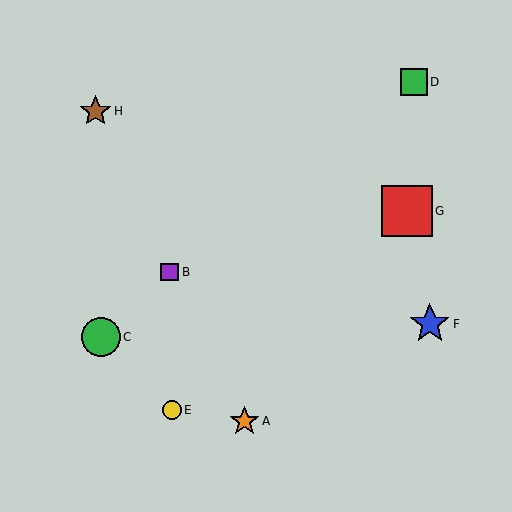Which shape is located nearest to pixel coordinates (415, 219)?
The red square (labeled G) at (407, 211) is nearest to that location.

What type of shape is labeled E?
Shape E is a yellow circle.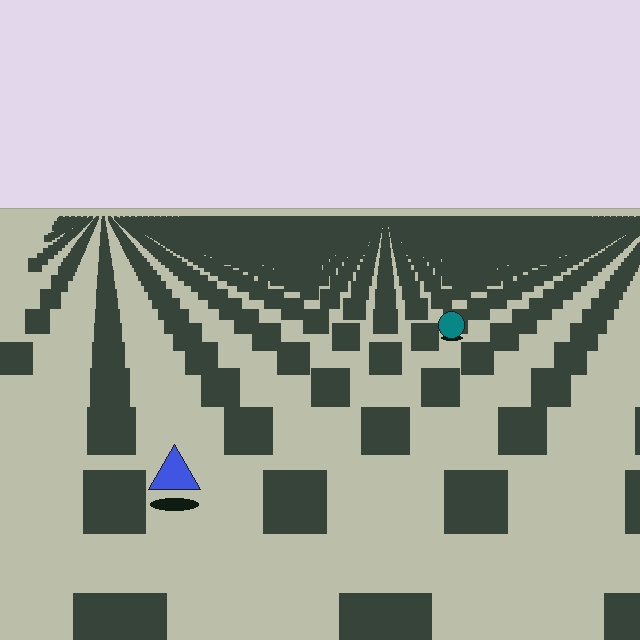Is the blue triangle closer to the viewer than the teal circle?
Yes. The blue triangle is closer — you can tell from the texture gradient: the ground texture is coarser near it.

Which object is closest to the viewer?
The blue triangle is closest. The texture marks near it are larger and more spread out.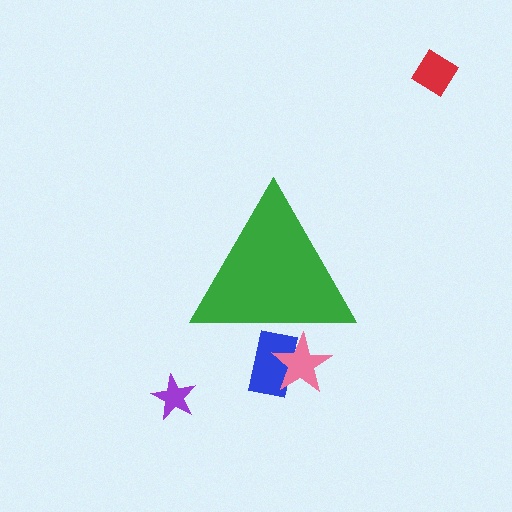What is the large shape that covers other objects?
A green triangle.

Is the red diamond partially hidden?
No, the red diamond is fully visible.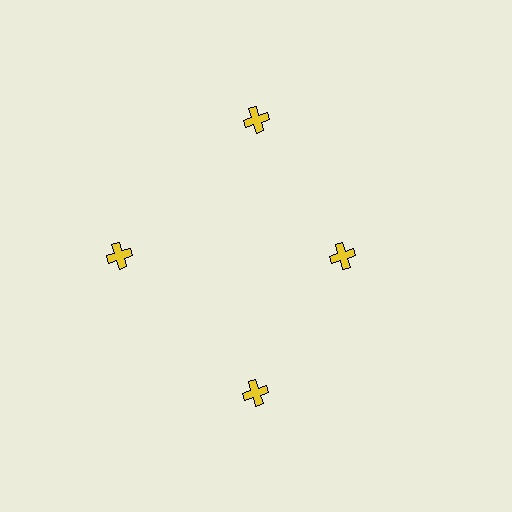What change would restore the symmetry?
The symmetry would be restored by moving it outward, back onto the ring so that all 4 crosses sit at equal angles and equal distance from the center.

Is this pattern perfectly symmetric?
No. The 4 yellow crosses are arranged in a ring, but one element near the 3 o'clock position is pulled inward toward the center, breaking the 4-fold rotational symmetry.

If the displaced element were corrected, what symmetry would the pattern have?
It would have 4-fold rotational symmetry — the pattern would map onto itself every 90 degrees.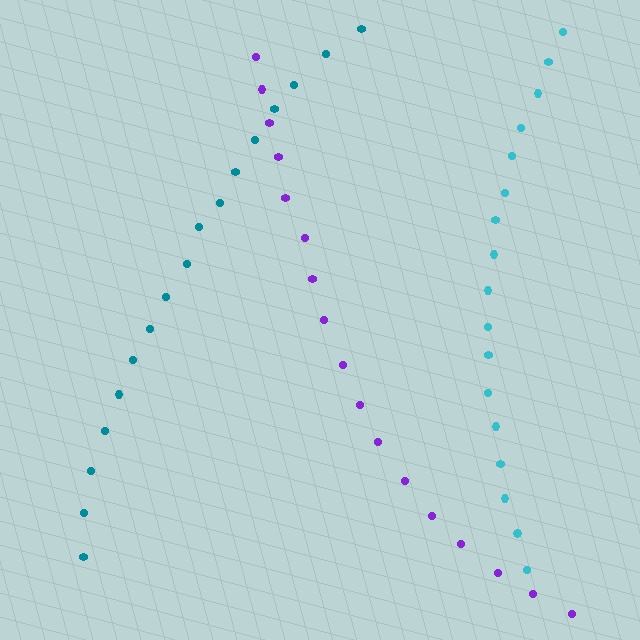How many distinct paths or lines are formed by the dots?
There are 3 distinct paths.